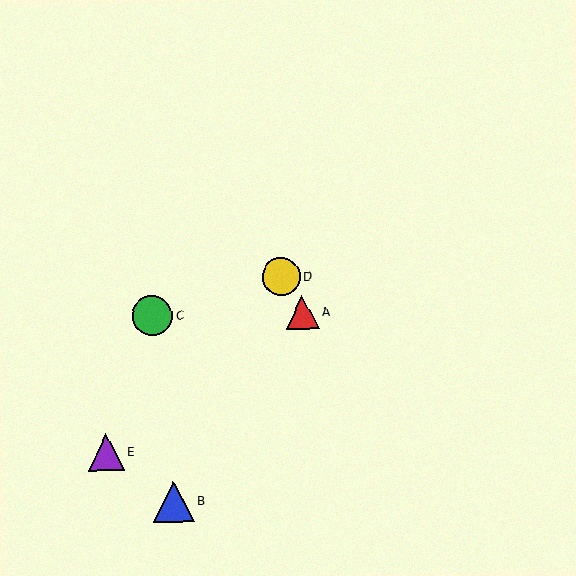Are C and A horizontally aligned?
Yes, both are at y≈316.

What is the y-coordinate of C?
Object C is at y≈316.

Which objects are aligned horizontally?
Objects A, C are aligned horizontally.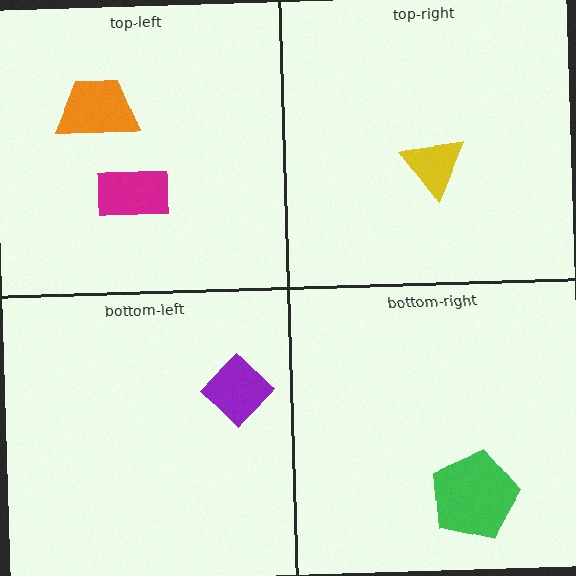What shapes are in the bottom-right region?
The green pentagon.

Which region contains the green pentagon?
The bottom-right region.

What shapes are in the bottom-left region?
The purple diamond.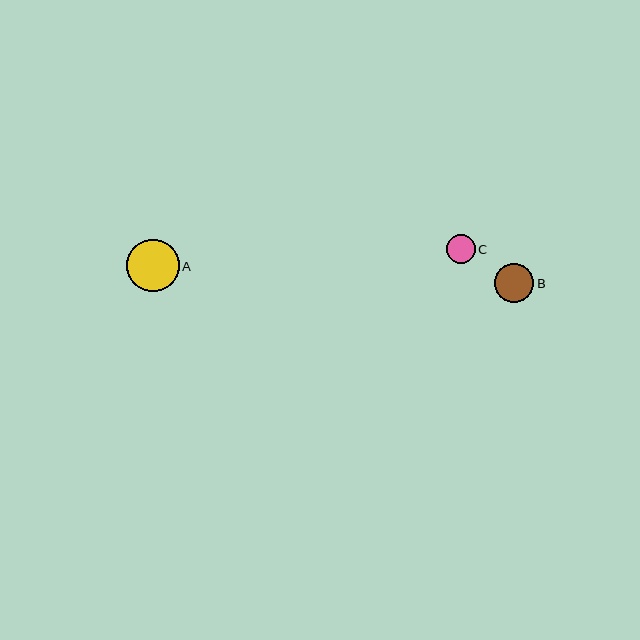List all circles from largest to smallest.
From largest to smallest: A, B, C.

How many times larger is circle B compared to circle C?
Circle B is approximately 1.3 times the size of circle C.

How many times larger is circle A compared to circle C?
Circle A is approximately 1.8 times the size of circle C.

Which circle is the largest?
Circle A is the largest with a size of approximately 53 pixels.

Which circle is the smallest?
Circle C is the smallest with a size of approximately 29 pixels.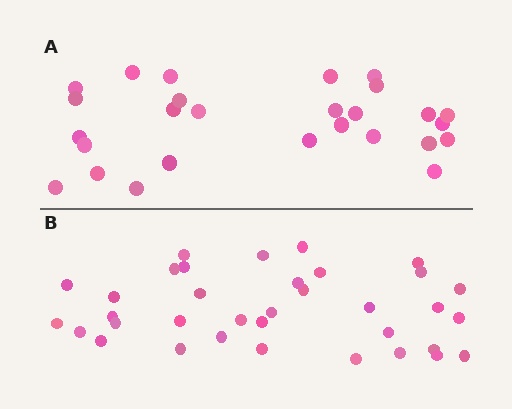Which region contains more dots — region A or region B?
Region B (the bottom region) has more dots.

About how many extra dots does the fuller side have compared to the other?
Region B has roughly 8 or so more dots than region A.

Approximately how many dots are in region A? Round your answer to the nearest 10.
About 30 dots. (The exact count is 27, which rounds to 30.)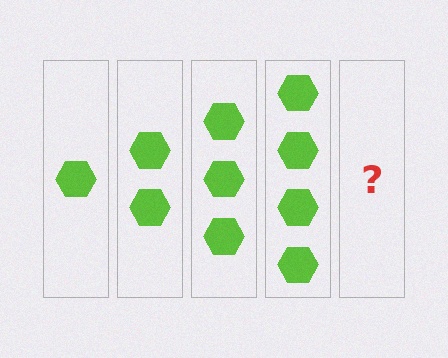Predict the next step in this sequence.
The next step is 5 hexagons.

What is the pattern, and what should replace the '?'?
The pattern is that each step adds one more hexagon. The '?' should be 5 hexagons.